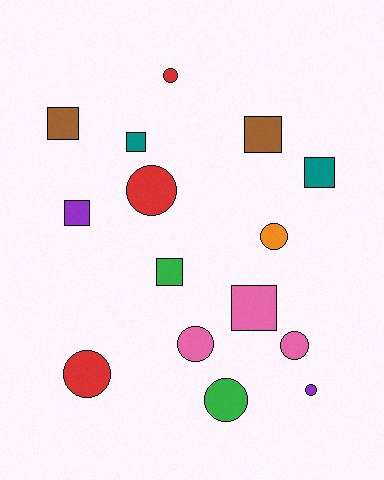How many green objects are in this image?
There are 2 green objects.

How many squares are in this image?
There are 7 squares.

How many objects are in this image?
There are 15 objects.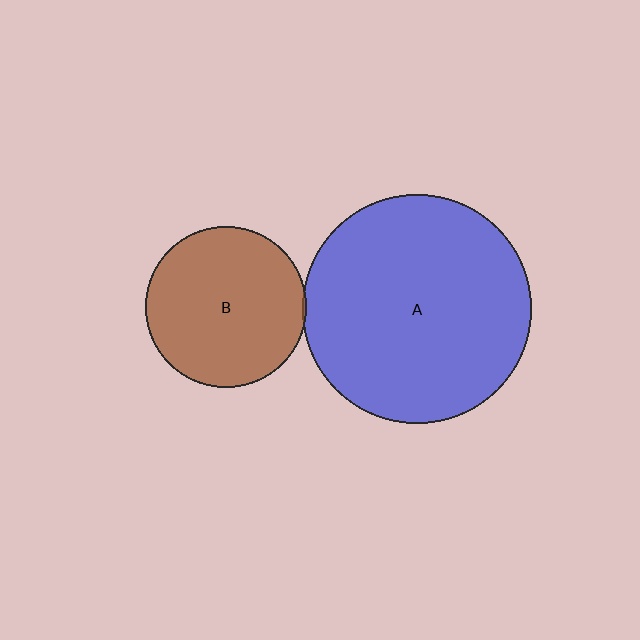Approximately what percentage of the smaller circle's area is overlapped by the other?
Approximately 5%.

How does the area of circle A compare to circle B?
Approximately 2.0 times.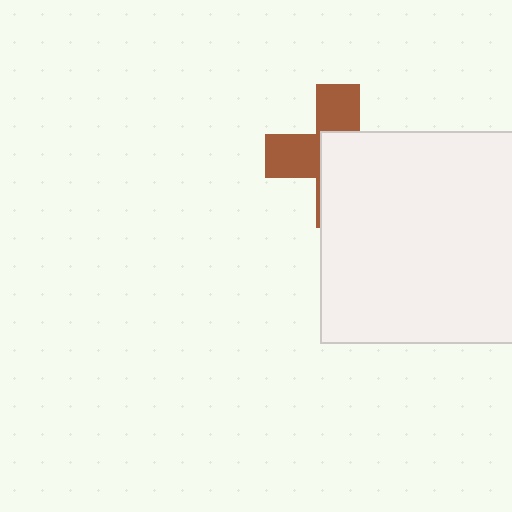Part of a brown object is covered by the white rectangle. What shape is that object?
It is a cross.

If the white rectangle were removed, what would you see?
You would see the complete brown cross.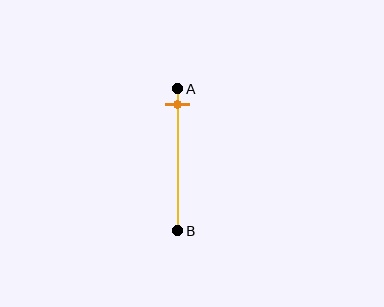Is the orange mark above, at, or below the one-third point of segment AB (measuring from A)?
The orange mark is above the one-third point of segment AB.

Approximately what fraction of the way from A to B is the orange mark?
The orange mark is approximately 10% of the way from A to B.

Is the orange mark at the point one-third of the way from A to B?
No, the mark is at about 10% from A, not at the 33% one-third point.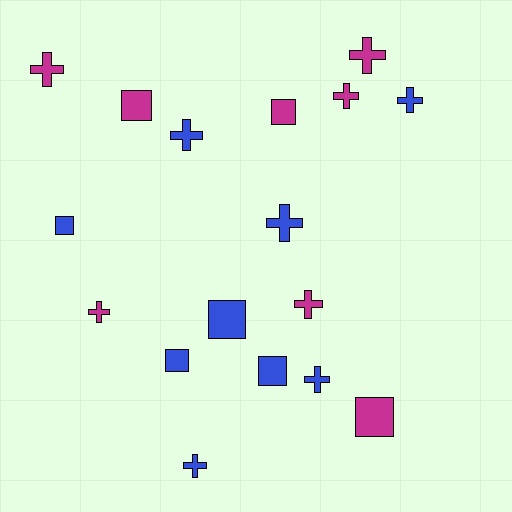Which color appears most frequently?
Blue, with 9 objects.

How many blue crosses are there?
There are 5 blue crosses.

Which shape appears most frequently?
Cross, with 10 objects.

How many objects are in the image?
There are 17 objects.